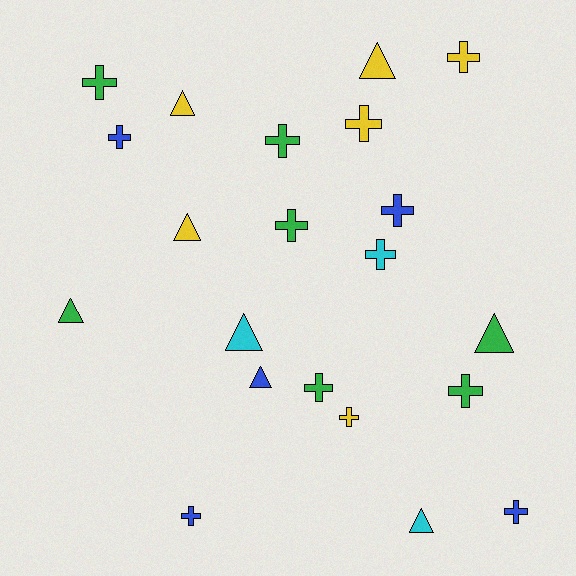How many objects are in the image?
There are 21 objects.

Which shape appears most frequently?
Cross, with 13 objects.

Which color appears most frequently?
Green, with 7 objects.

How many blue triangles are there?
There is 1 blue triangle.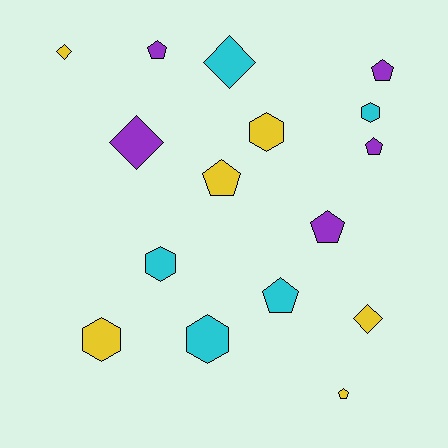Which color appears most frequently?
Yellow, with 6 objects.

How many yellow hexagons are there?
There are 2 yellow hexagons.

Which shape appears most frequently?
Pentagon, with 7 objects.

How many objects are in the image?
There are 16 objects.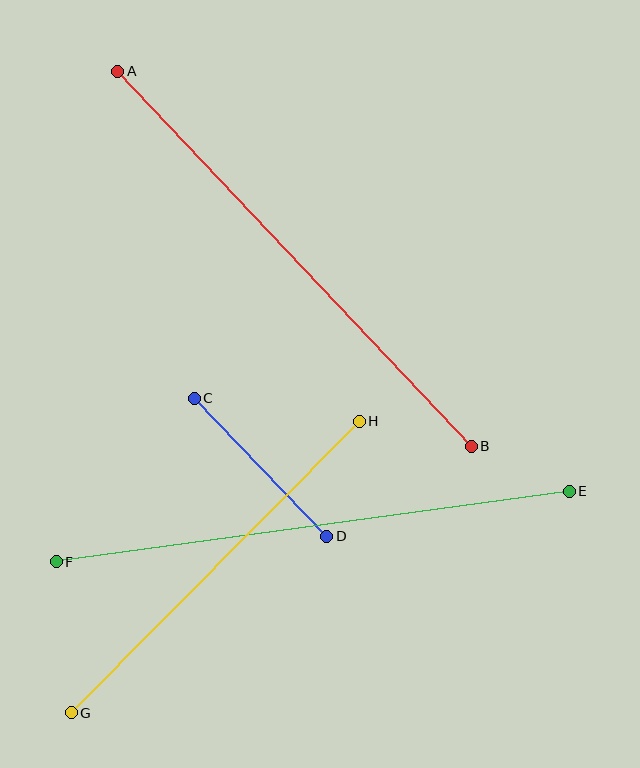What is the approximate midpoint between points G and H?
The midpoint is at approximately (215, 567) pixels.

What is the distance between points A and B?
The distance is approximately 515 pixels.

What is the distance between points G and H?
The distance is approximately 410 pixels.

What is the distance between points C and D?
The distance is approximately 191 pixels.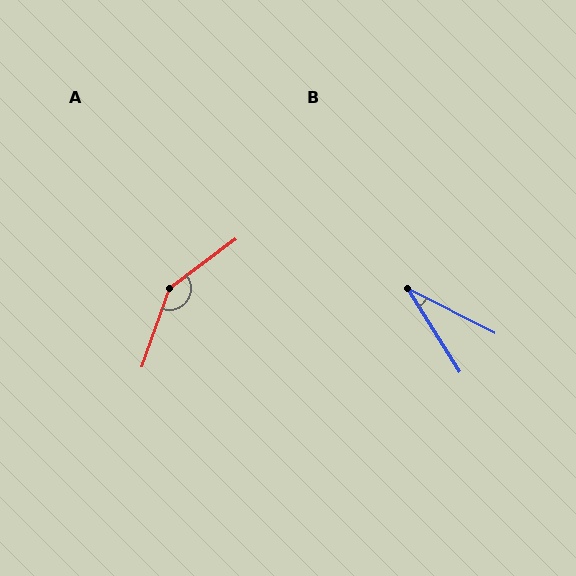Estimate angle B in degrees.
Approximately 31 degrees.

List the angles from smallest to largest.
B (31°), A (146°).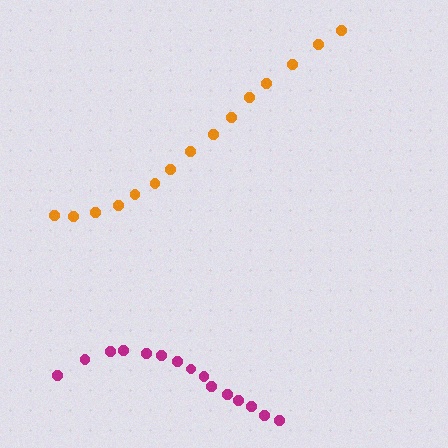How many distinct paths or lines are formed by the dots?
There are 2 distinct paths.